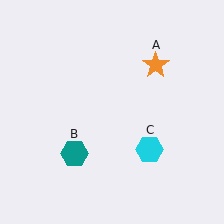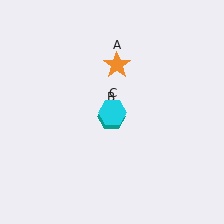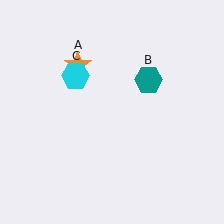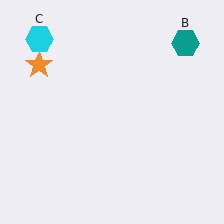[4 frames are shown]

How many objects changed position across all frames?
3 objects changed position: orange star (object A), teal hexagon (object B), cyan hexagon (object C).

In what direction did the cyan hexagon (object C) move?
The cyan hexagon (object C) moved up and to the left.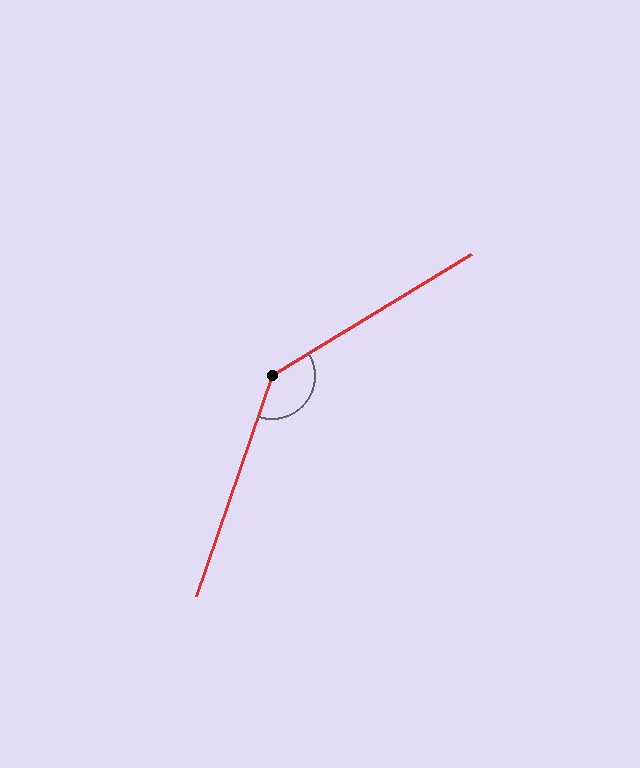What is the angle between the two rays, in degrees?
Approximately 140 degrees.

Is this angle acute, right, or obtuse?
It is obtuse.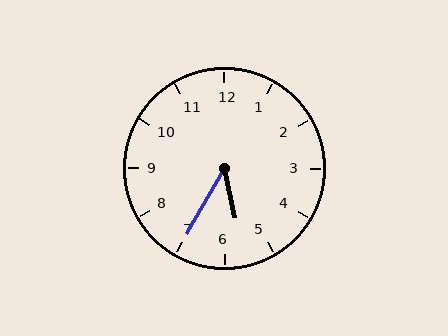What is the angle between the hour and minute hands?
Approximately 42 degrees.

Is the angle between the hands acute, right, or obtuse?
It is acute.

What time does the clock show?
5:35.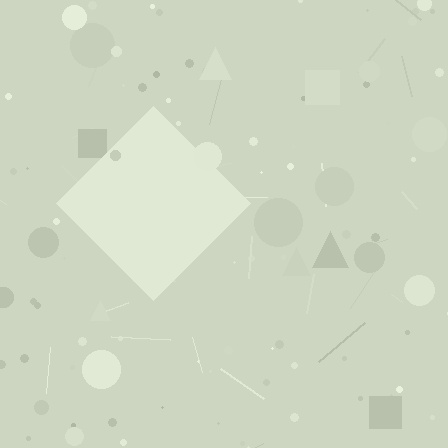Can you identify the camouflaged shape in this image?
The camouflaged shape is a diamond.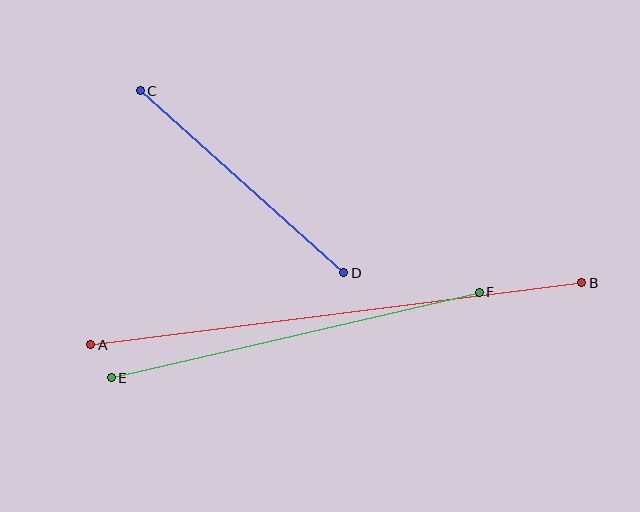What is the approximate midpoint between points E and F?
The midpoint is at approximately (295, 335) pixels.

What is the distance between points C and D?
The distance is approximately 273 pixels.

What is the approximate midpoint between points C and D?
The midpoint is at approximately (242, 182) pixels.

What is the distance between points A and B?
The distance is approximately 495 pixels.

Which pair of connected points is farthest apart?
Points A and B are farthest apart.